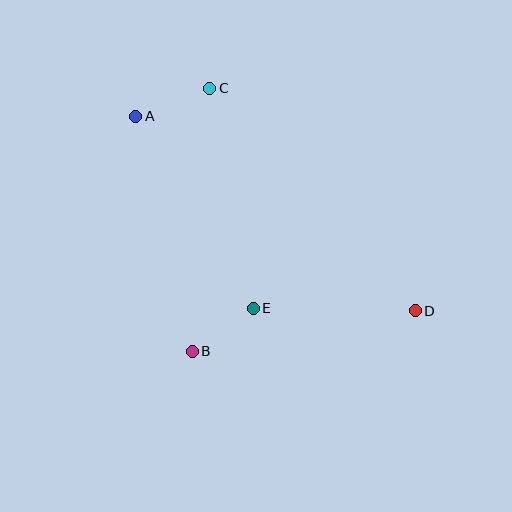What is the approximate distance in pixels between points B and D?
The distance between B and D is approximately 226 pixels.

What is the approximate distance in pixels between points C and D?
The distance between C and D is approximately 303 pixels.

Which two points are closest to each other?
Points B and E are closest to each other.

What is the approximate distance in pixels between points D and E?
The distance between D and E is approximately 162 pixels.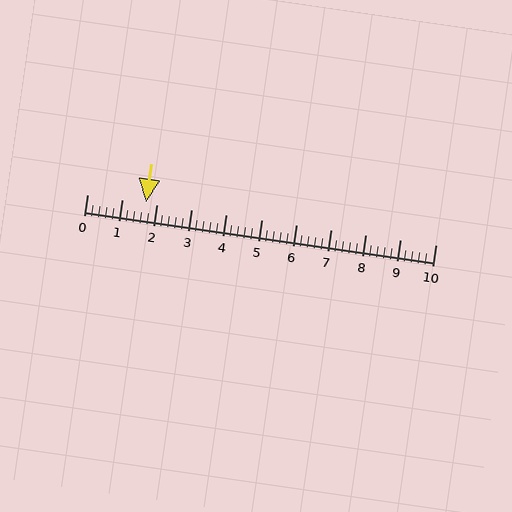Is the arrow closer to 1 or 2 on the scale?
The arrow is closer to 2.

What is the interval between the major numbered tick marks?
The major tick marks are spaced 1 units apart.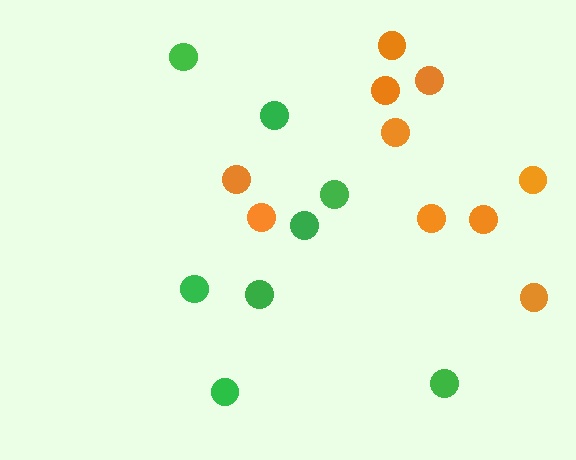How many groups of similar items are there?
There are 2 groups: one group of orange circles (10) and one group of green circles (8).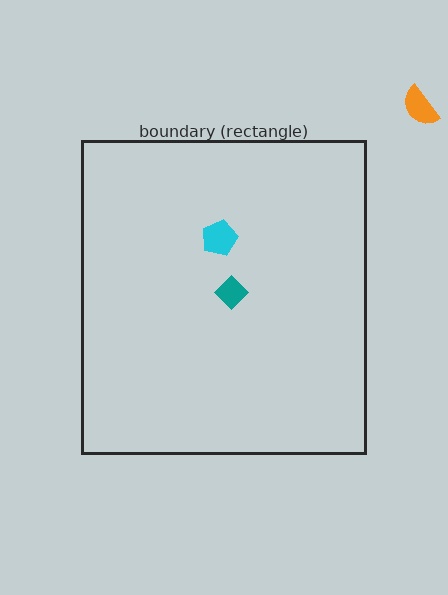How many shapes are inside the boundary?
2 inside, 1 outside.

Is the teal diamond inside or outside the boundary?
Inside.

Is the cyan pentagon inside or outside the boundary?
Inside.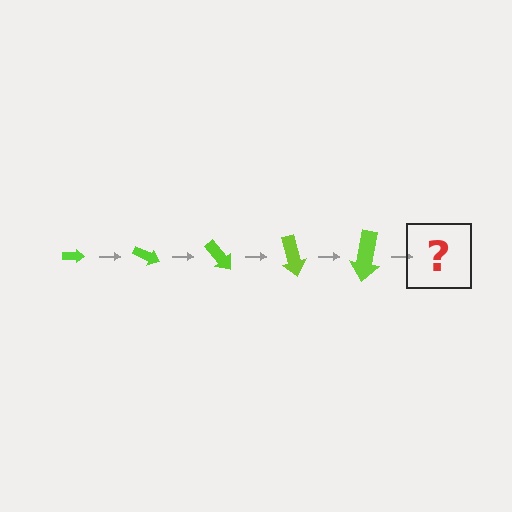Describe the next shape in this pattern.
It should be an arrow, larger than the previous one and rotated 125 degrees from the start.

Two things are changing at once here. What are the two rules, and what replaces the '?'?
The two rules are that the arrow grows larger each step and it rotates 25 degrees each step. The '?' should be an arrow, larger than the previous one and rotated 125 degrees from the start.